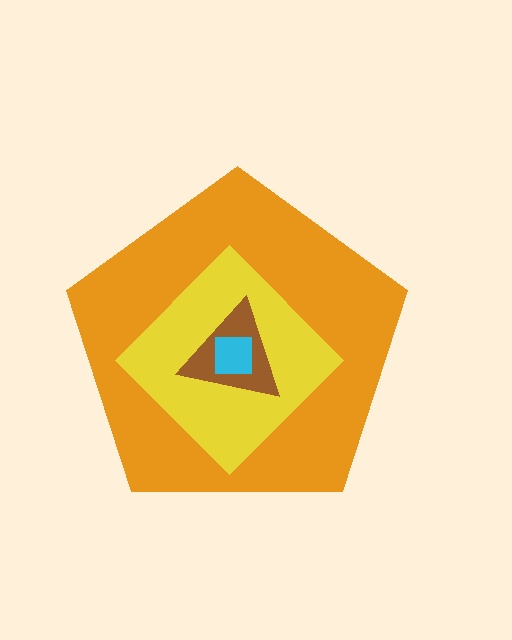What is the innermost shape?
The cyan square.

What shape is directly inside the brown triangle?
The cyan square.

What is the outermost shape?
The orange pentagon.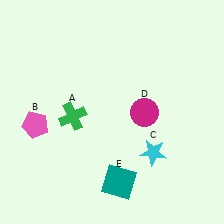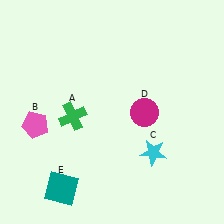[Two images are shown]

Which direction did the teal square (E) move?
The teal square (E) moved left.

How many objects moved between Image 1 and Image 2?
1 object moved between the two images.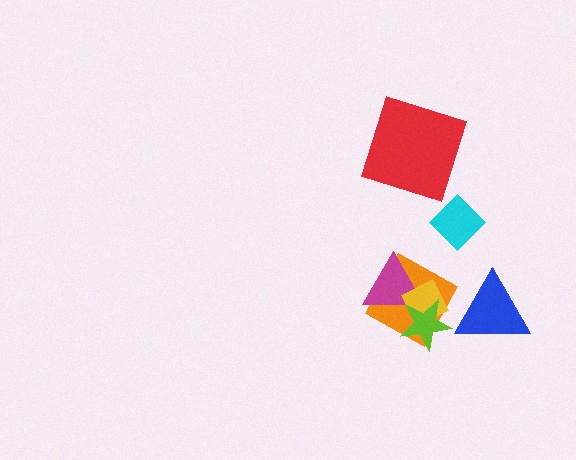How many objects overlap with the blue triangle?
1 object overlaps with the blue triangle.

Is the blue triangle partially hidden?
No, no other shape covers it.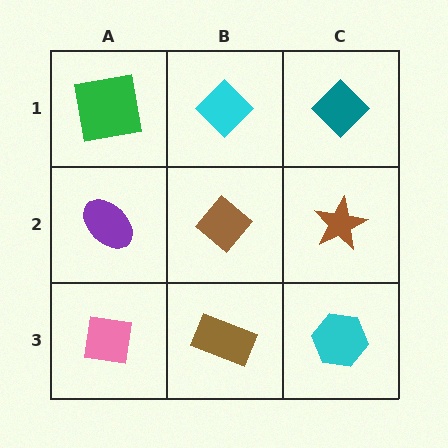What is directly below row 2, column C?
A cyan hexagon.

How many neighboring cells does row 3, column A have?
2.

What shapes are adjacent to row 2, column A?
A green square (row 1, column A), a pink square (row 3, column A), a brown diamond (row 2, column B).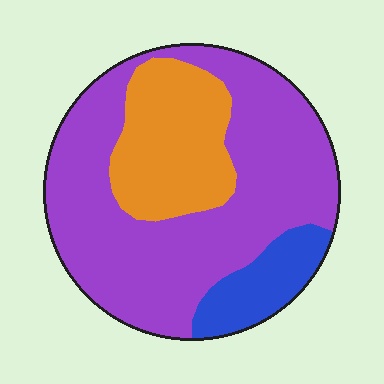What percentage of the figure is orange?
Orange takes up between a sixth and a third of the figure.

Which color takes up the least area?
Blue, at roughly 10%.